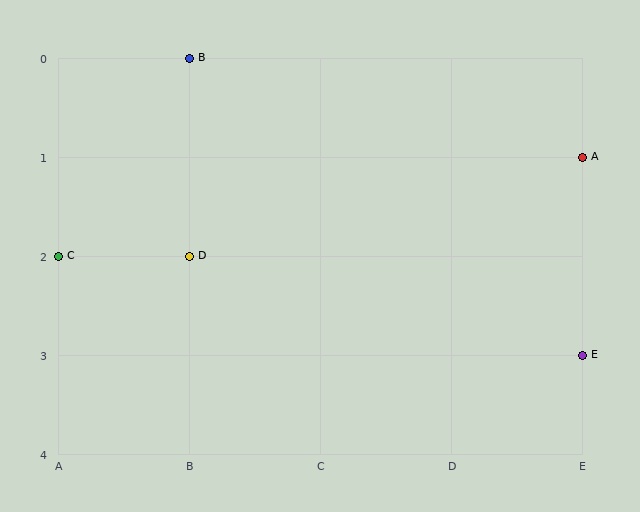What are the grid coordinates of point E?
Point E is at grid coordinates (E, 3).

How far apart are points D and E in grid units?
Points D and E are 3 columns and 1 row apart (about 3.2 grid units diagonally).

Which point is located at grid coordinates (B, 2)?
Point D is at (B, 2).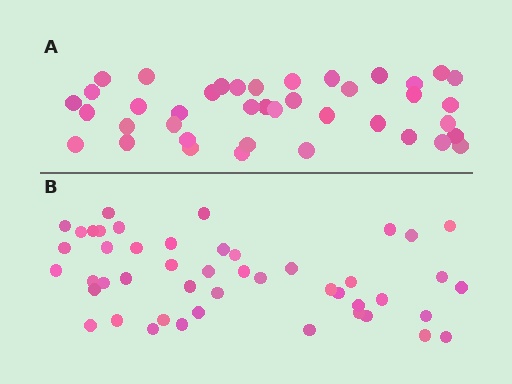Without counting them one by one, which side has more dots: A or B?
Region B (the bottom region) has more dots.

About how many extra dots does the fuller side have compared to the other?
Region B has roughly 8 or so more dots than region A.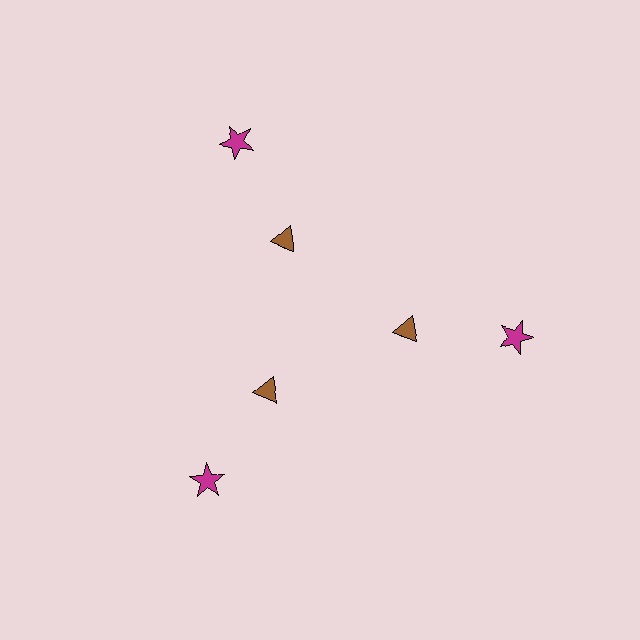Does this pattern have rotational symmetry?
Yes, this pattern has 3-fold rotational symmetry. It looks the same after rotating 120 degrees around the center.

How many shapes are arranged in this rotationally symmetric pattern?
There are 6 shapes, arranged in 3 groups of 2.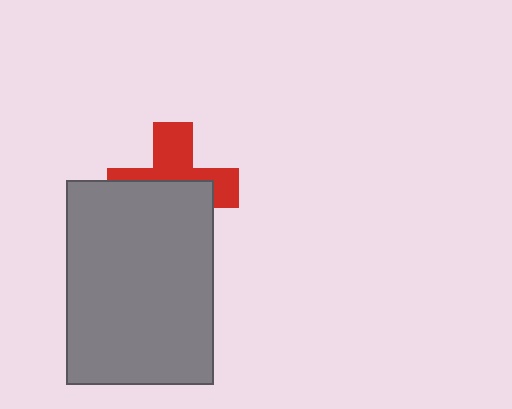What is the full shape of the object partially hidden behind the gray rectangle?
The partially hidden object is a red cross.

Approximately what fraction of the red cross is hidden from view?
Roughly 54% of the red cross is hidden behind the gray rectangle.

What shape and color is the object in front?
The object in front is a gray rectangle.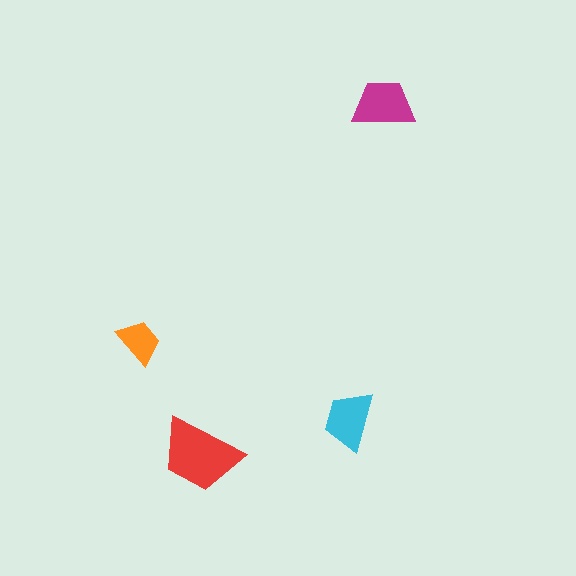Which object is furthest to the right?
The magenta trapezoid is rightmost.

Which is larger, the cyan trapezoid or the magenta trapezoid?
The magenta one.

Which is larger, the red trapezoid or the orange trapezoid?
The red one.